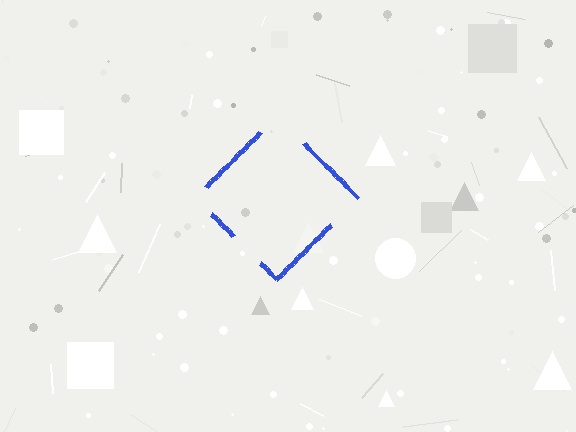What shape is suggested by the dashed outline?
The dashed outline suggests a diamond.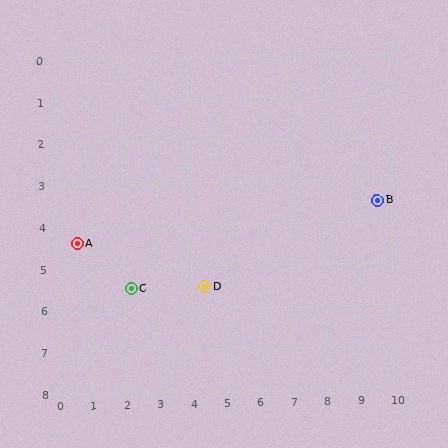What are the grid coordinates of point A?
Point A is at approximately (0.6, 4.4).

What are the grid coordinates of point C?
Point C is at approximately (2.2, 5.5).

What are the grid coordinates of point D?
Point D is at approximately (4.4, 5.5).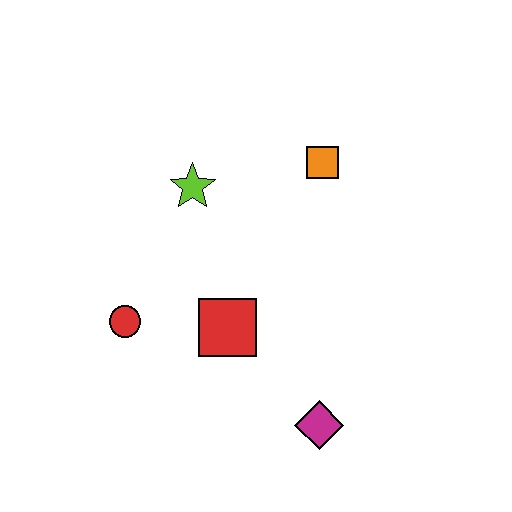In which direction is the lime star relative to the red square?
The lime star is above the red square.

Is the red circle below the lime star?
Yes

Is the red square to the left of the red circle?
No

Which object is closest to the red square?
The red circle is closest to the red square.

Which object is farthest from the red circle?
The orange square is farthest from the red circle.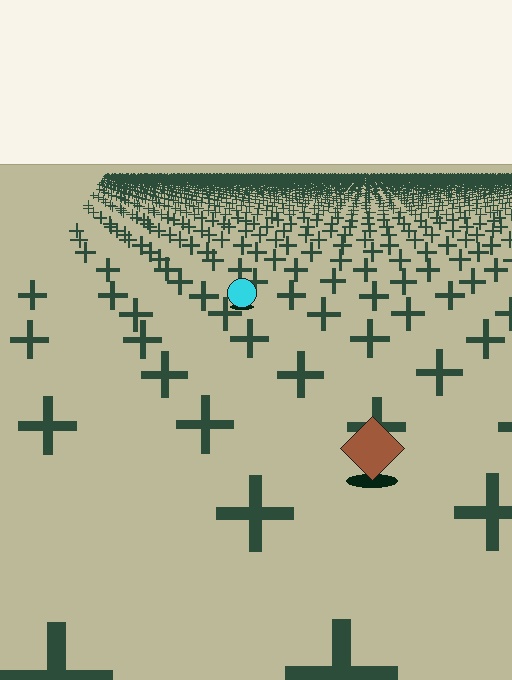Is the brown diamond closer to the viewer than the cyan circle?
Yes. The brown diamond is closer — you can tell from the texture gradient: the ground texture is coarser near it.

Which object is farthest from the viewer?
The cyan circle is farthest from the viewer. It appears smaller and the ground texture around it is denser.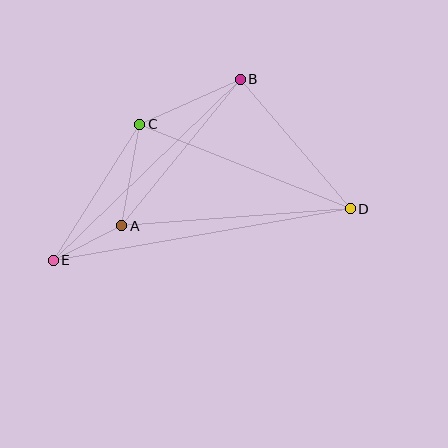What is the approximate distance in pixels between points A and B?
The distance between A and B is approximately 189 pixels.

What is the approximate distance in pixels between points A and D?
The distance between A and D is approximately 229 pixels.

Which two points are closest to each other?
Points A and E are closest to each other.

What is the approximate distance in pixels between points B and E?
The distance between B and E is approximately 260 pixels.